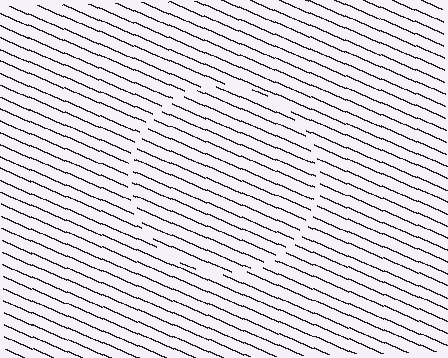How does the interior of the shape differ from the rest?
The interior of the shape contains the same grating, shifted by half a period — the contour is defined by the phase discontinuity where line-ends from the inner and outer gratings abut.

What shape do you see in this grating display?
An illusory circle. The interior of the shape contains the same grating, shifted by half a period — the contour is defined by the phase discontinuity where line-ends from the inner and outer gratings abut.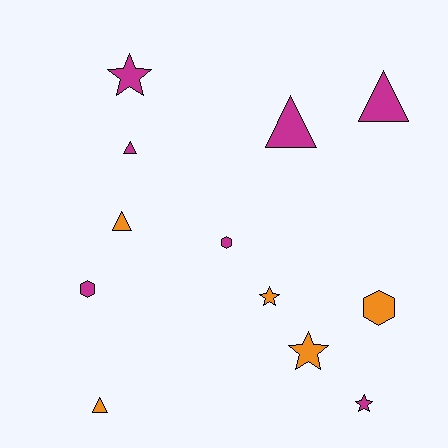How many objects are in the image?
There are 12 objects.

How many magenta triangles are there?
There are 3 magenta triangles.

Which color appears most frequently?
Magenta, with 7 objects.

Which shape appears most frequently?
Triangle, with 5 objects.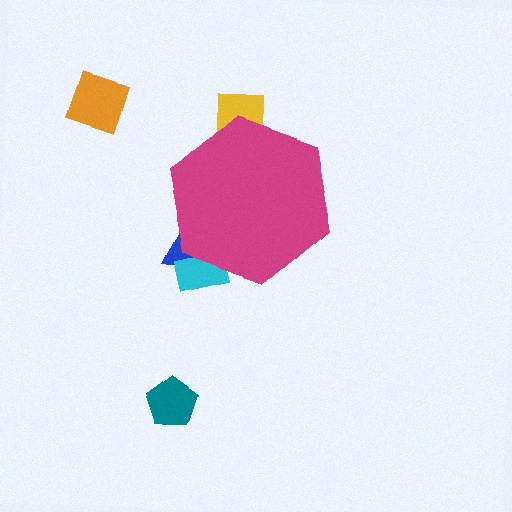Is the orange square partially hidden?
No, the orange square is fully visible.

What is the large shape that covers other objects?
A magenta hexagon.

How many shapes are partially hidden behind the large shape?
3 shapes are partially hidden.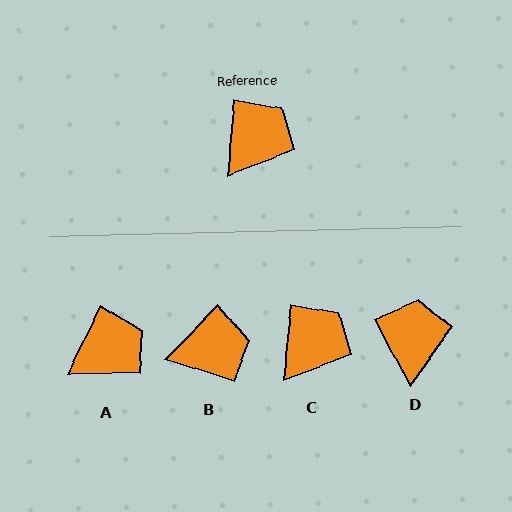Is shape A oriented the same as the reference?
No, it is off by about 21 degrees.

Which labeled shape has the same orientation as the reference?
C.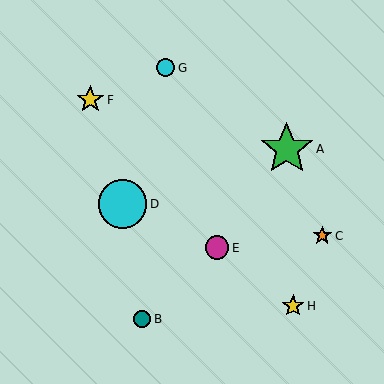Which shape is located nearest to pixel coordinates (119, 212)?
The cyan circle (labeled D) at (122, 204) is nearest to that location.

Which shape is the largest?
The green star (labeled A) is the largest.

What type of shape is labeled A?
Shape A is a green star.